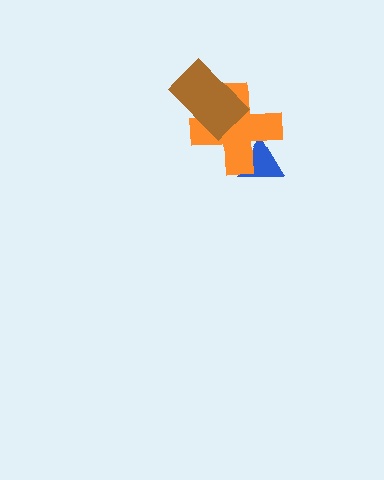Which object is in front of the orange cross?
The brown rectangle is in front of the orange cross.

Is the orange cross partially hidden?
Yes, it is partially covered by another shape.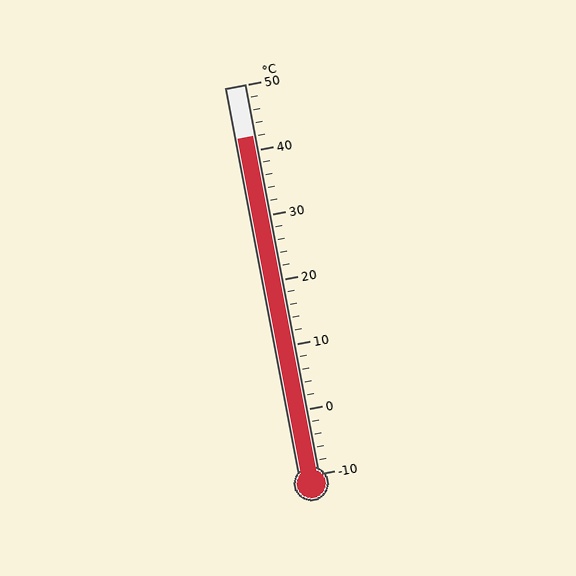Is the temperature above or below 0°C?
The temperature is above 0°C.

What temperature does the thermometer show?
The thermometer shows approximately 42°C.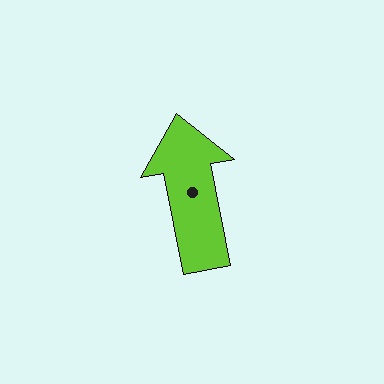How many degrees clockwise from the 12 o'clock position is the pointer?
Approximately 349 degrees.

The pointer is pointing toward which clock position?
Roughly 12 o'clock.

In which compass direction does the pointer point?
North.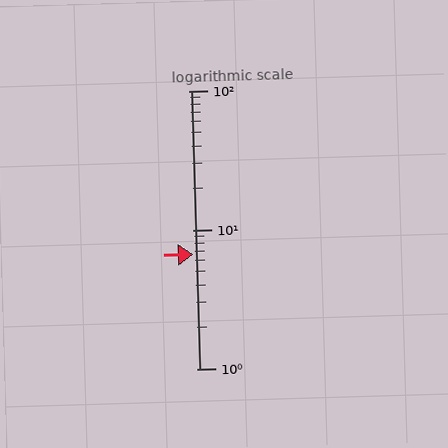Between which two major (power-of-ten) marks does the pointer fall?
The pointer is between 1 and 10.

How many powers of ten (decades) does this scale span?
The scale spans 2 decades, from 1 to 100.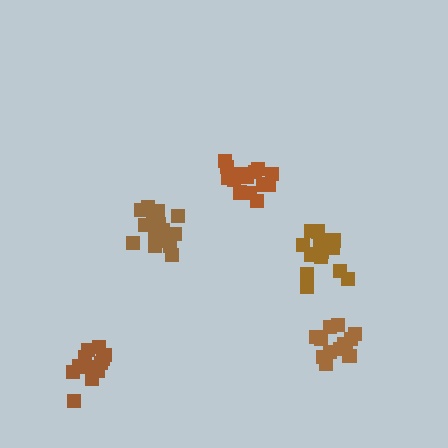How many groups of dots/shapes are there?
There are 5 groups.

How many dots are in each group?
Group 1: 15 dots, Group 2: 13 dots, Group 3: 13 dots, Group 4: 17 dots, Group 5: 16 dots (74 total).